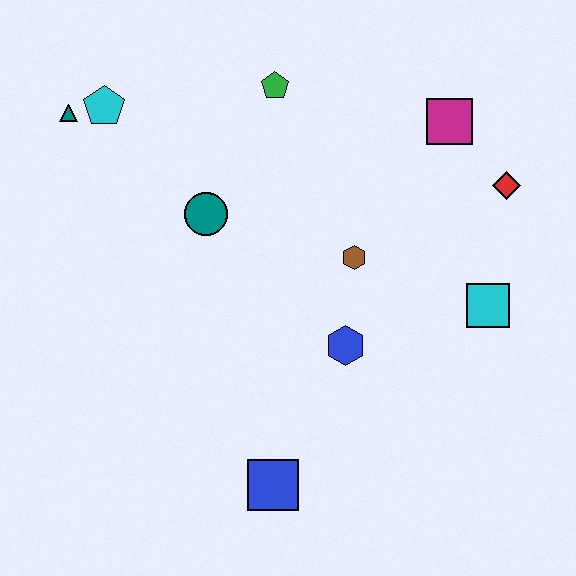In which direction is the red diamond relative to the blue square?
The red diamond is above the blue square.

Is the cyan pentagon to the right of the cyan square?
No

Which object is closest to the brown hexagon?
The blue hexagon is closest to the brown hexagon.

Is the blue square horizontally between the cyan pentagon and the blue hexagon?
Yes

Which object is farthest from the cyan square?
The teal triangle is farthest from the cyan square.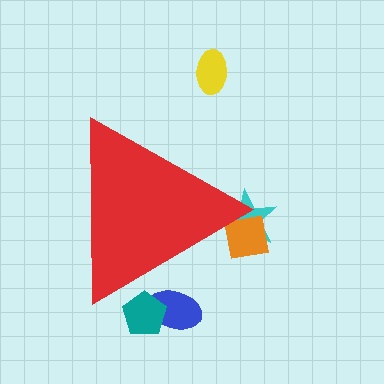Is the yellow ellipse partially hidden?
No, the yellow ellipse is fully visible.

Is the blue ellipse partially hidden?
Yes, the blue ellipse is partially hidden behind the red triangle.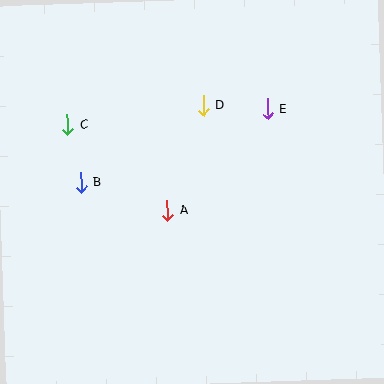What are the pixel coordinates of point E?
Point E is at (267, 109).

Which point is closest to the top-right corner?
Point E is closest to the top-right corner.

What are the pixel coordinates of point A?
Point A is at (167, 210).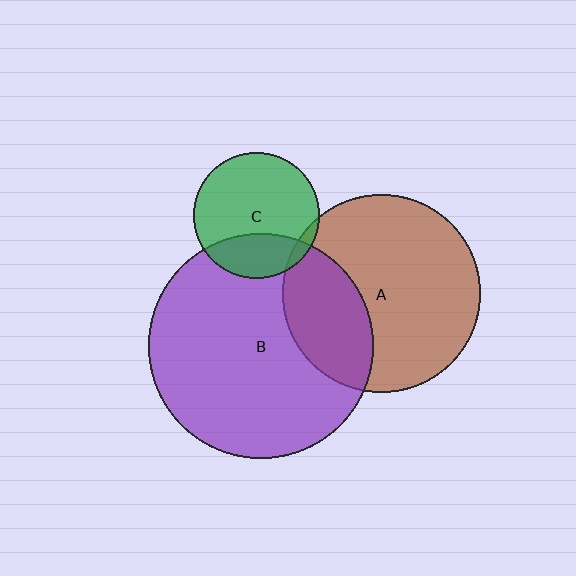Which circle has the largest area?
Circle B (purple).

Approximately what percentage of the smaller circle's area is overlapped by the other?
Approximately 5%.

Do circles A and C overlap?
Yes.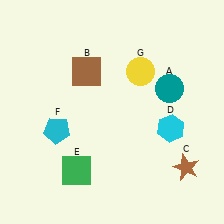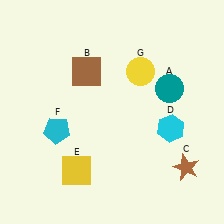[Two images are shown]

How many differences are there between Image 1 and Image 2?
There is 1 difference between the two images.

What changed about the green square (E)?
In Image 1, E is green. In Image 2, it changed to yellow.